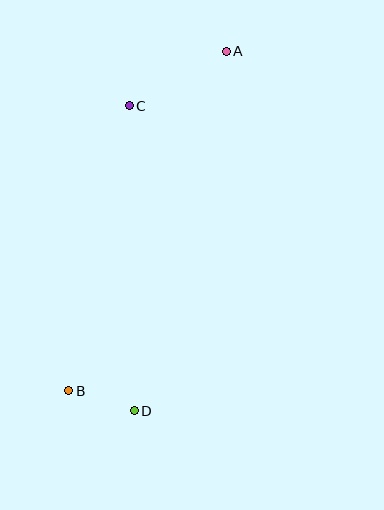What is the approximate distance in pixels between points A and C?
The distance between A and C is approximately 111 pixels.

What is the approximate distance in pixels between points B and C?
The distance between B and C is approximately 292 pixels.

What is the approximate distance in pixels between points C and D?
The distance between C and D is approximately 305 pixels.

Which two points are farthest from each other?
Points A and B are farthest from each other.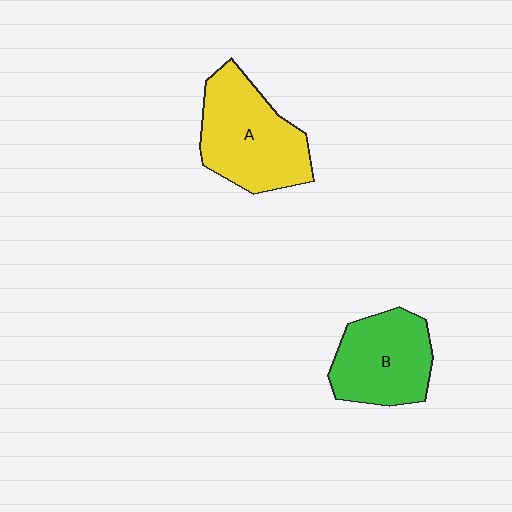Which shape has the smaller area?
Shape B (green).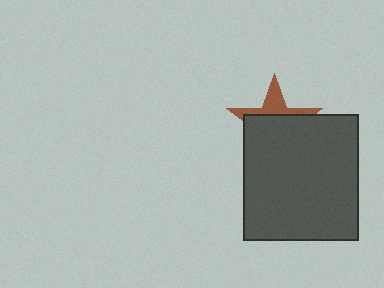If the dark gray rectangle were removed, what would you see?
You would see the complete brown star.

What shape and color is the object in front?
The object in front is a dark gray rectangle.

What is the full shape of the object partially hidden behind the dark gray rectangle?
The partially hidden object is a brown star.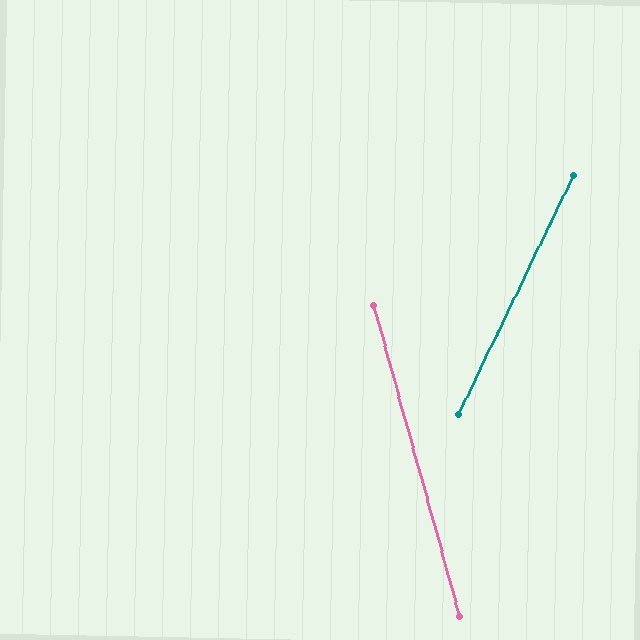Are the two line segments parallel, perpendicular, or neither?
Neither parallel nor perpendicular — they differ by about 41°.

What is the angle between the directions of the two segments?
Approximately 41 degrees.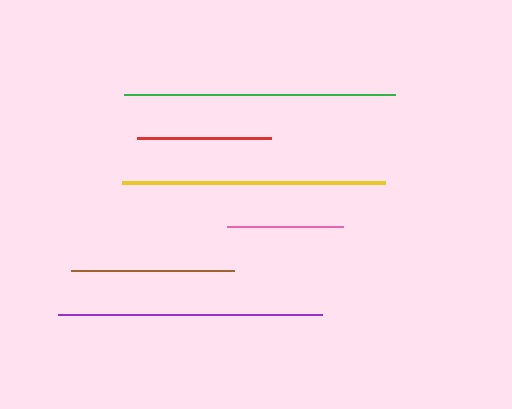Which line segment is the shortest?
The pink line is the shortest at approximately 116 pixels.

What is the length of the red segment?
The red segment is approximately 134 pixels long.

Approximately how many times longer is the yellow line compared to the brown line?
The yellow line is approximately 1.6 times the length of the brown line.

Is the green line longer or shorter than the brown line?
The green line is longer than the brown line.